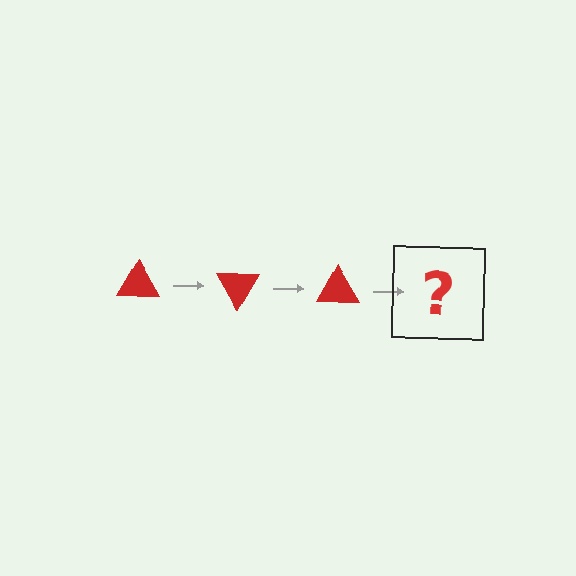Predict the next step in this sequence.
The next step is a red triangle rotated 180 degrees.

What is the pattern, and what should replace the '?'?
The pattern is that the triangle rotates 60 degrees each step. The '?' should be a red triangle rotated 180 degrees.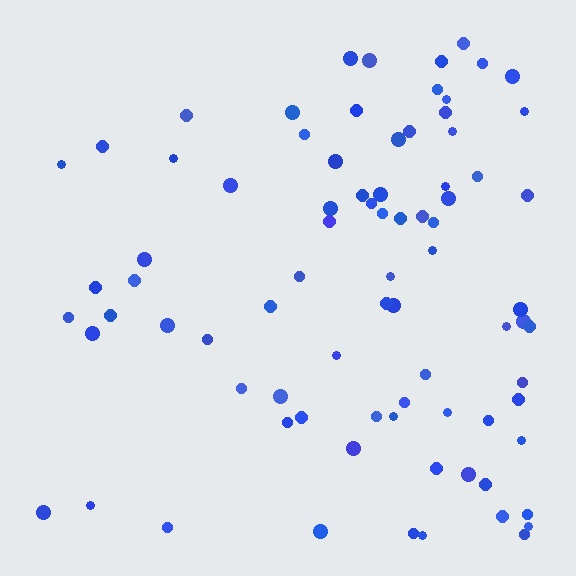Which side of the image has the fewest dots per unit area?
The left.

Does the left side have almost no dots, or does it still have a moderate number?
Still a moderate number, just noticeably fewer than the right.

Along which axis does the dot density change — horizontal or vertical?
Horizontal.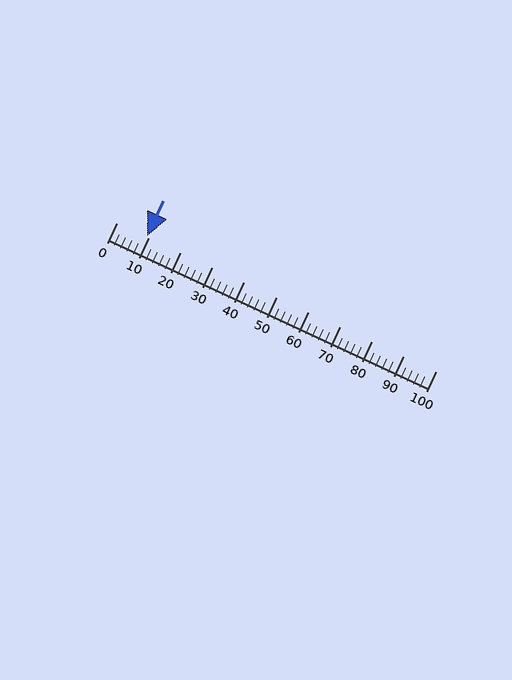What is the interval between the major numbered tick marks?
The major tick marks are spaced 10 units apart.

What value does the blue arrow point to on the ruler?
The blue arrow points to approximately 10.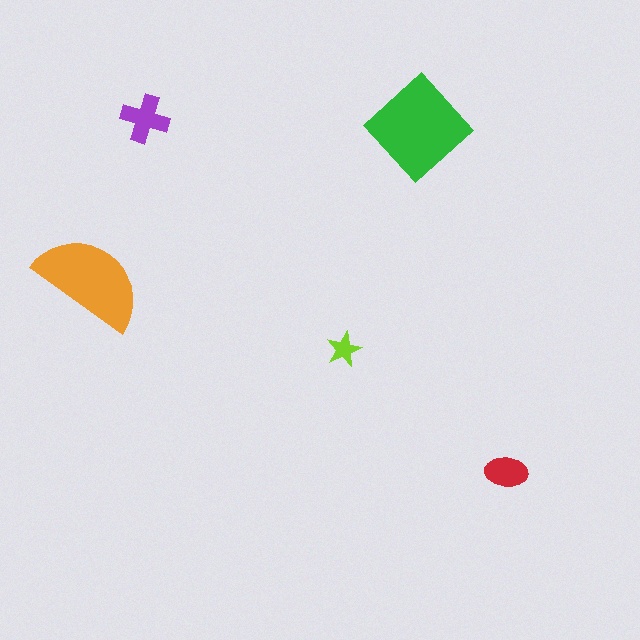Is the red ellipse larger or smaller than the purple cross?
Smaller.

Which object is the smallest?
The lime star.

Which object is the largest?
The green diamond.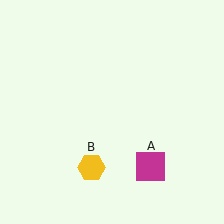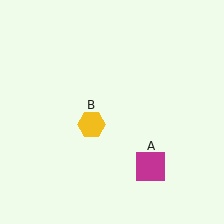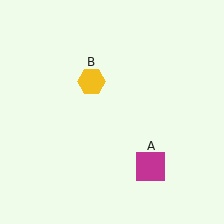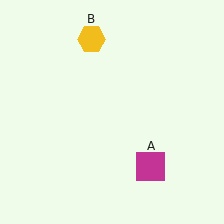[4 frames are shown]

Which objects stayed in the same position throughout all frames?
Magenta square (object A) remained stationary.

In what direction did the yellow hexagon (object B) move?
The yellow hexagon (object B) moved up.